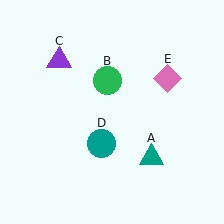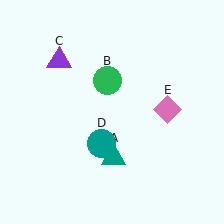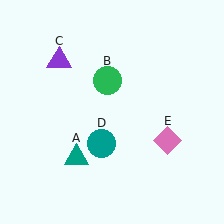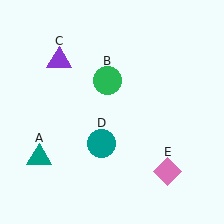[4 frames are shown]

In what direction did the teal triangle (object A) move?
The teal triangle (object A) moved left.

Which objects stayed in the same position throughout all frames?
Green circle (object B) and purple triangle (object C) and teal circle (object D) remained stationary.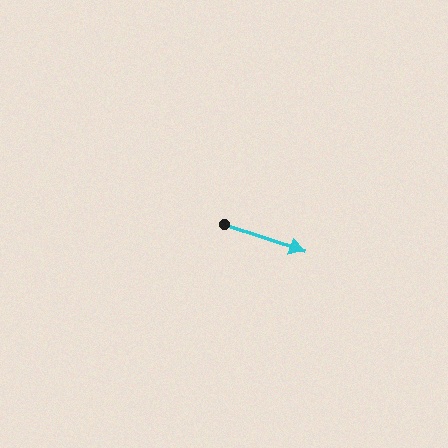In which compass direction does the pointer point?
East.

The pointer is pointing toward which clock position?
Roughly 4 o'clock.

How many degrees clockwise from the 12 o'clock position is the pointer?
Approximately 108 degrees.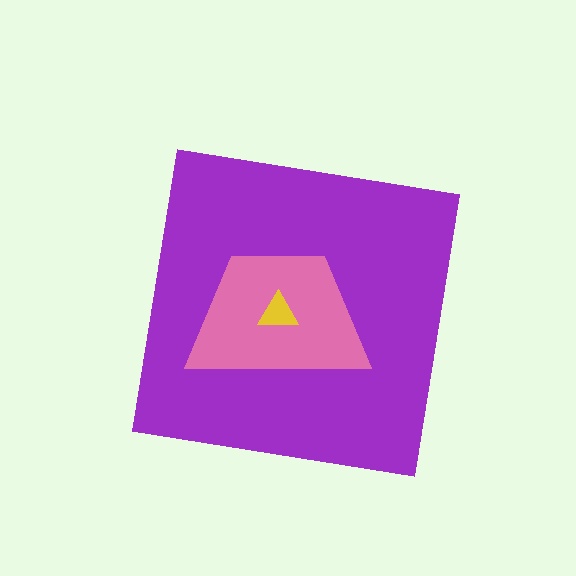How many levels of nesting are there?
3.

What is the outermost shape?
The purple square.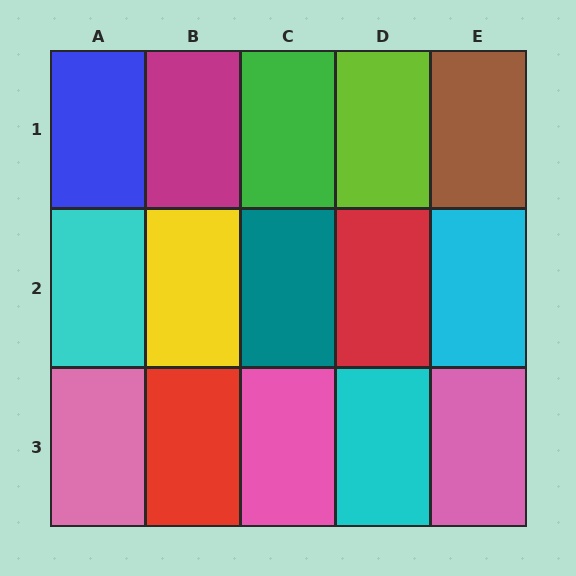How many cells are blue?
1 cell is blue.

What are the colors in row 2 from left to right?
Cyan, yellow, teal, red, cyan.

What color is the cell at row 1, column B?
Magenta.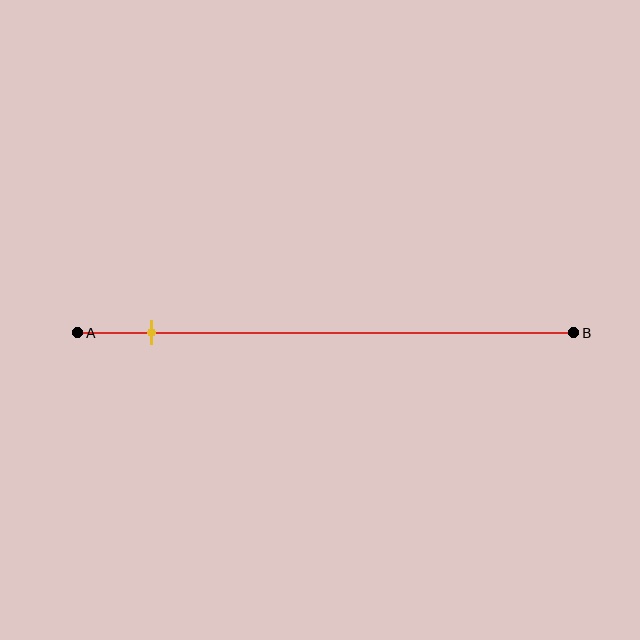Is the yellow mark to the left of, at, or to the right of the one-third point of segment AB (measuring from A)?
The yellow mark is to the left of the one-third point of segment AB.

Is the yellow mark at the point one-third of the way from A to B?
No, the mark is at about 15% from A, not at the 33% one-third point.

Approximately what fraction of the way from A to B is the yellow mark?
The yellow mark is approximately 15% of the way from A to B.